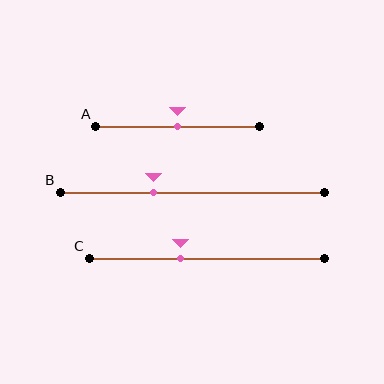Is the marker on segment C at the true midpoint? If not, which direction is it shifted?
No, the marker on segment C is shifted to the left by about 11% of the segment length.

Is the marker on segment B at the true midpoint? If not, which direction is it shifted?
No, the marker on segment B is shifted to the left by about 15% of the segment length.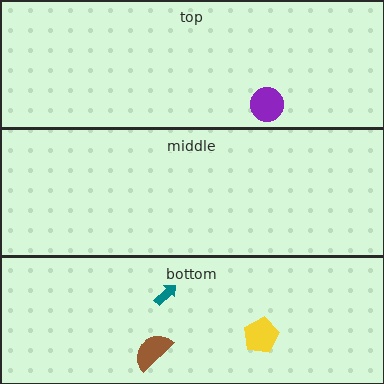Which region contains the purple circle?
The top region.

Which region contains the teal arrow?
The bottom region.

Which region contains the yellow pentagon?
The bottom region.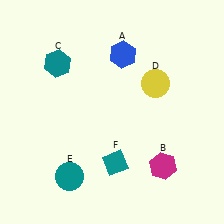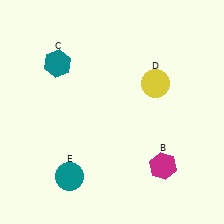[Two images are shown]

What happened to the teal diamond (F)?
The teal diamond (F) was removed in Image 2. It was in the bottom-right area of Image 1.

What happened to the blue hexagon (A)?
The blue hexagon (A) was removed in Image 2. It was in the top-right area of Image 1.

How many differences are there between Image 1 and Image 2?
There are 2 differences between the two images.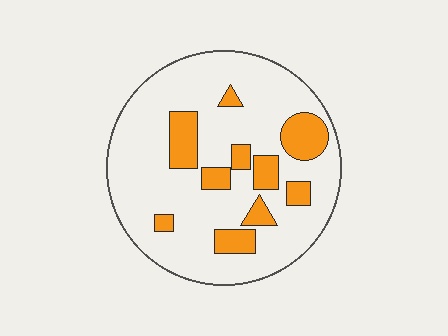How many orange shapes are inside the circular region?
10.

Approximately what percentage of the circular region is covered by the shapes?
Approximately 20%.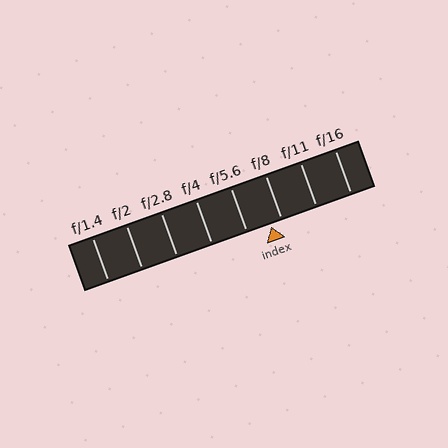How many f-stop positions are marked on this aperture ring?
There are 8 f-stop positions marked.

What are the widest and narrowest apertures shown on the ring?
The widest aperture shown is f/1.4 and the narrowest is f/16.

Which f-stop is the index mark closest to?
The index mark is closest to f/8.